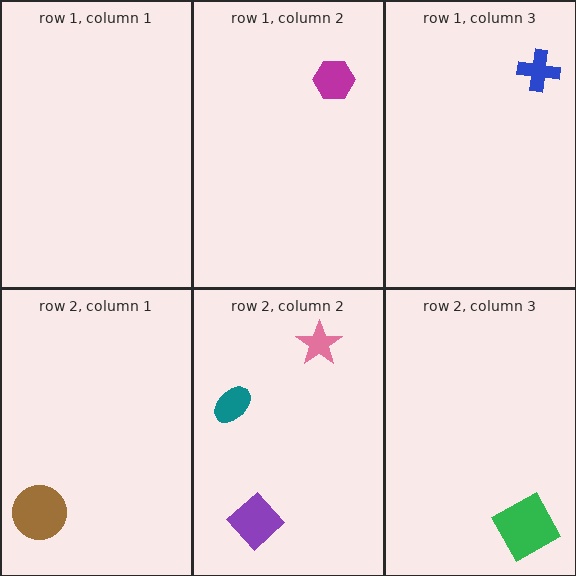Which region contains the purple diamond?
The row 2, column 2 region.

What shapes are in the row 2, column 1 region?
The brown circle.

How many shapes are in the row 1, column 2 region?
1.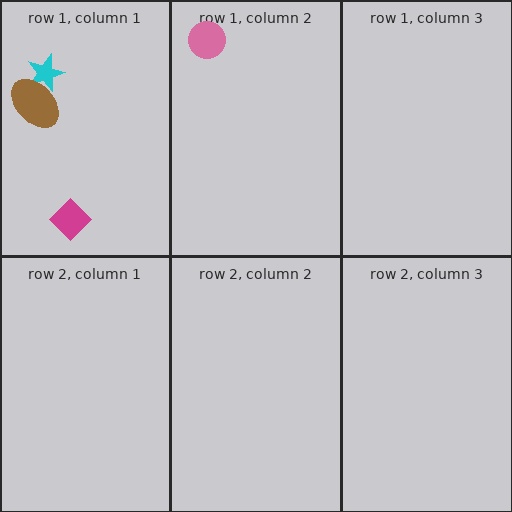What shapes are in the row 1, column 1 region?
The magenta diamond, the cyan star, the brown ellipse.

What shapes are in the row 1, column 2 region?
The pink circle.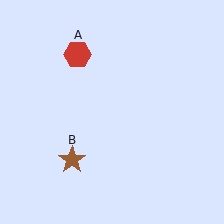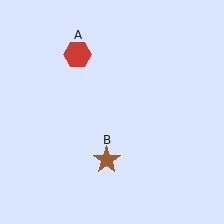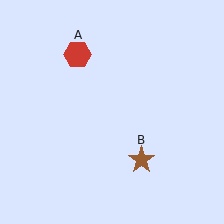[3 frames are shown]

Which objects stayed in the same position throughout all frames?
Red hexagon (object A) remained stationary.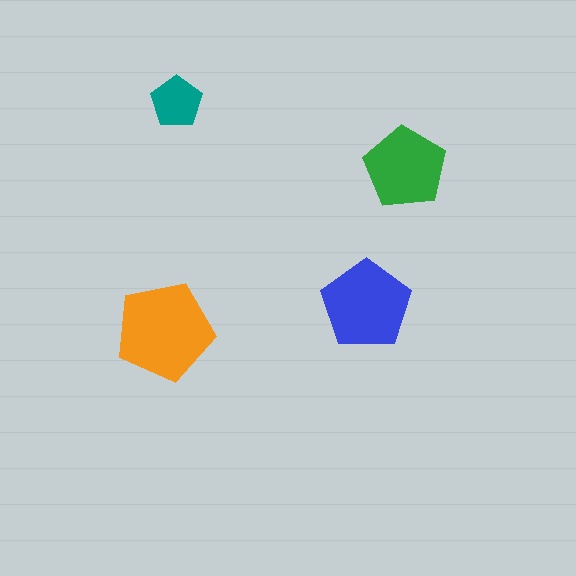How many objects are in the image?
There are 4 objects in the image.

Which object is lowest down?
The orange pentagon is bottommost.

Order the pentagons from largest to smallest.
the orange one, the blue one, the green one, the teal one.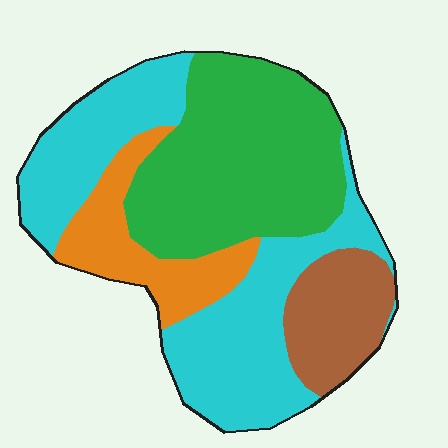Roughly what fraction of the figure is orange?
Orange takes up about one eighth (1/8) of the figure.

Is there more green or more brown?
Green.